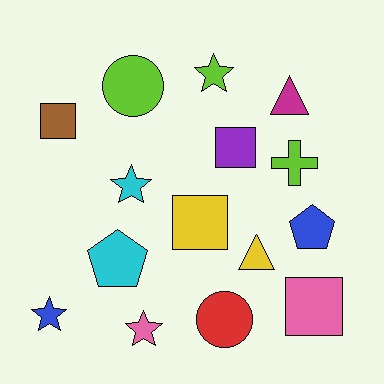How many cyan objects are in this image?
There are 2 cyan objects.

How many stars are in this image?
There are 4 stars.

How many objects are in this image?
There are 15 objects.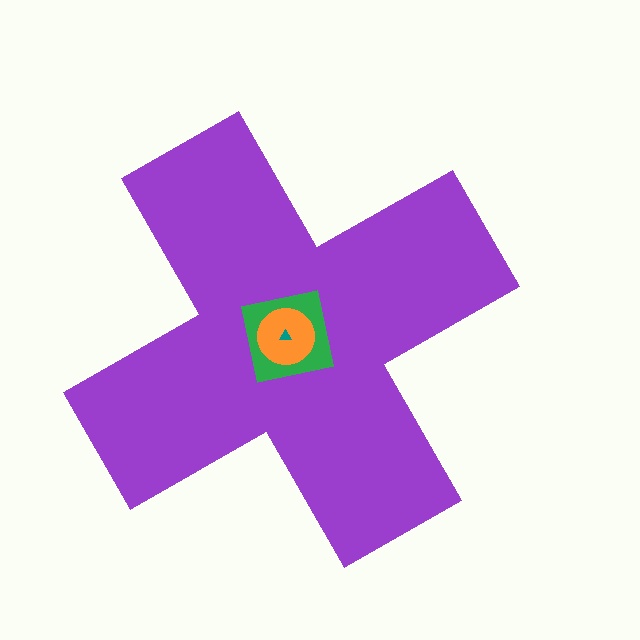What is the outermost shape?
The purple cross.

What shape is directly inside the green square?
The orange circle.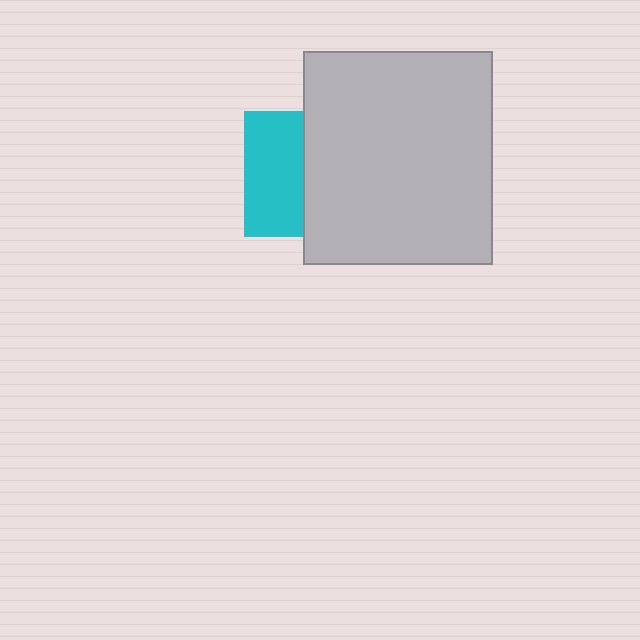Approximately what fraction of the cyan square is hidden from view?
Roughly 52% of the cyan square is hidden behind the light gray rectangle.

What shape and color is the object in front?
The object in front is a light gray rectangle.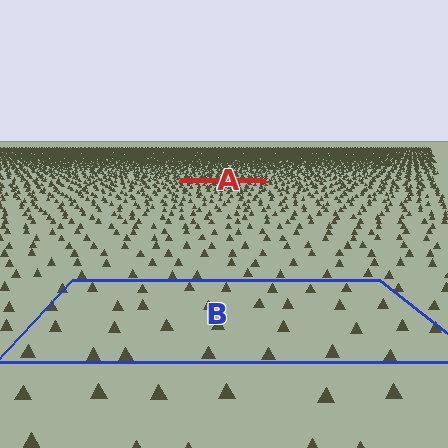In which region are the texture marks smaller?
The texture marks are smaller in region A, because it is farther away.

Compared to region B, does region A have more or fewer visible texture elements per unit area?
Region A has more texture elements per unit area — they are packed more densely because it is farther away.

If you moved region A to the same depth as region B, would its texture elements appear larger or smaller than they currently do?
They would appear larger. At a closer depth, the same texture elements are projected at a bigger on-screen size.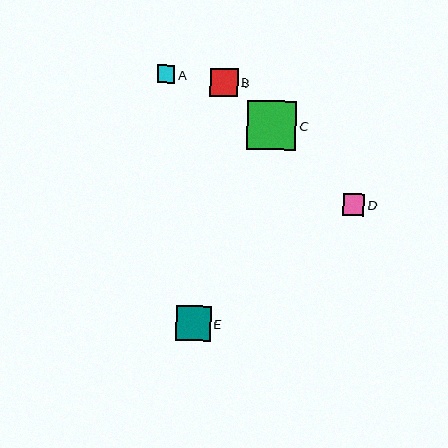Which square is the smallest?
Square A is the smallest with a size of approximately 18 pixels.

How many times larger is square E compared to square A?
Square E is approximately 2.0 times the size of square A.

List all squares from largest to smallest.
From largest to smallest: C, E, B, D, A.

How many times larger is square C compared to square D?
Square C is approximately 2.3 times the size of square D.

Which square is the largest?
Square C is the largest with a size of approximately 49 pixels.